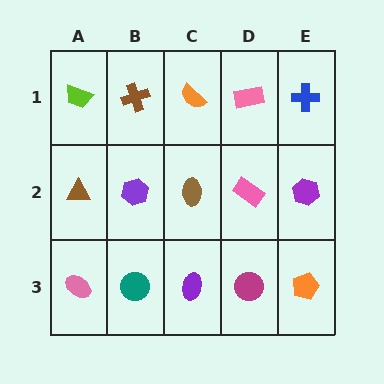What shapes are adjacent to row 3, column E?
A purple hexagon (row 2, column E), a magenta circle (row 3, column D).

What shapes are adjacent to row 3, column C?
A brown ellipse (row 2, column C), a teal circle (row 3, column B), a magenta circle (row 3, column D).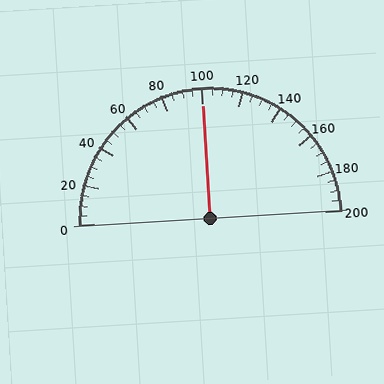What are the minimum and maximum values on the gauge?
The gauge ranges from 0 to 200.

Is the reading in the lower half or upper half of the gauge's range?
The reading is in the upper half of the range (0 to 200).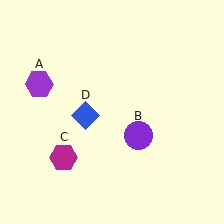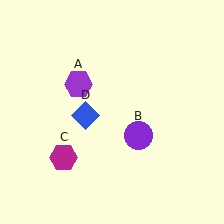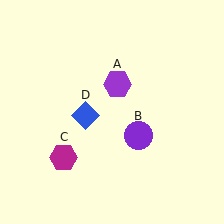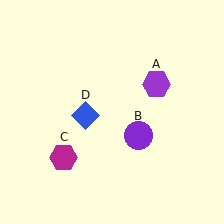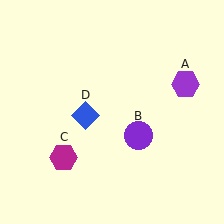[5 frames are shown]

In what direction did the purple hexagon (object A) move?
The purple hexagon (object A) moved right.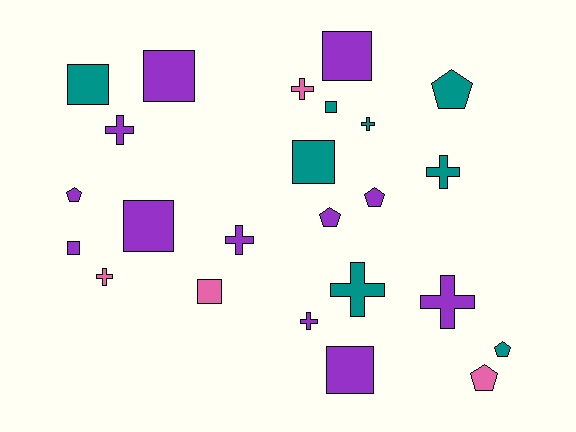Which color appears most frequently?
Purple, with 12 objects.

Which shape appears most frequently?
Cross, with 9 objects.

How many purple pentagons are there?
There are 3 purple pentagons.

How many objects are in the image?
There are 24 objects.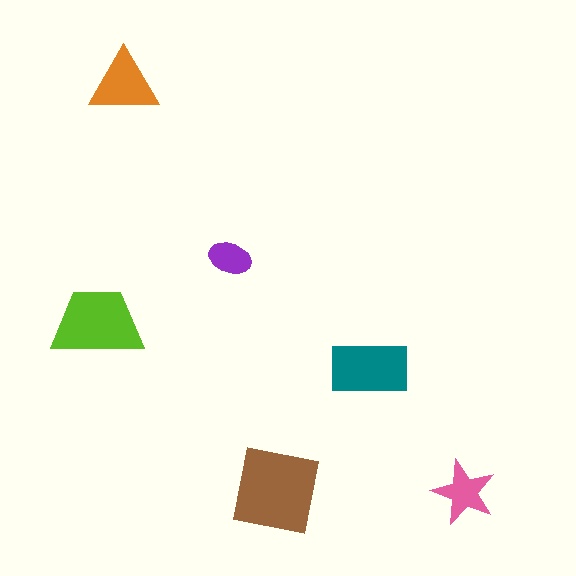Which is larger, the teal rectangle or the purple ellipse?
The teal rectangle.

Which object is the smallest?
The purple ellipse.